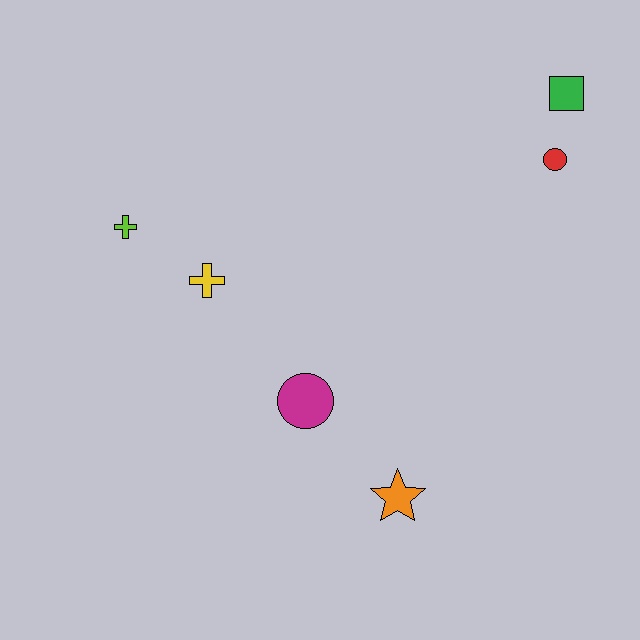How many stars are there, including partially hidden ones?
There is 1 star.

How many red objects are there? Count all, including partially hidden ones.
There is 1 red object.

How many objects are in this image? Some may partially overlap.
There are 6 objects.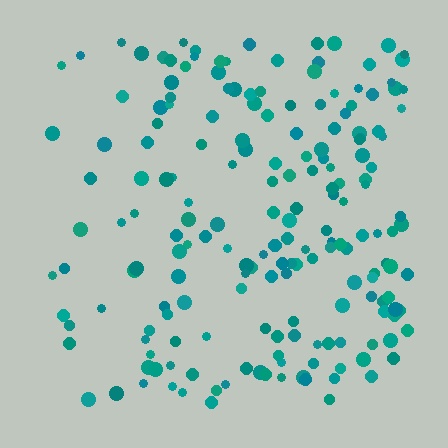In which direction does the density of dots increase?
From left to right, with the right side densest.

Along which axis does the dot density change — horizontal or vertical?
Horizontal.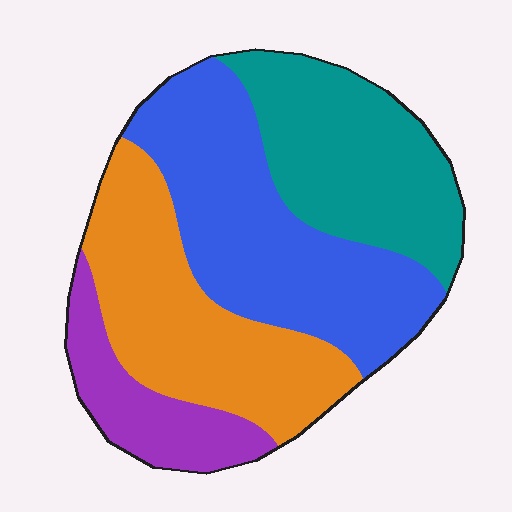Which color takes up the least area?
Purple, at roughly 15%.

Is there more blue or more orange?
Blue.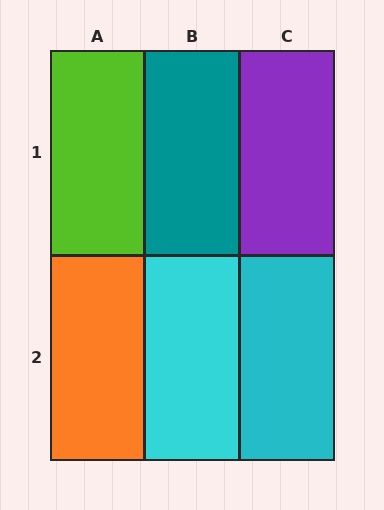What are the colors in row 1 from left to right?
Lime, teal, purple.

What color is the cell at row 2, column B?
Cyan.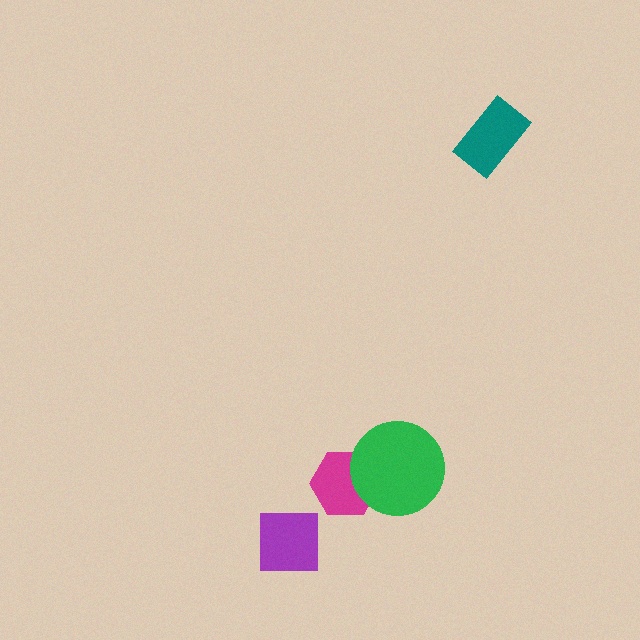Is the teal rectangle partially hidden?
No, no other shape covers it.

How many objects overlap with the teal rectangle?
0 objects overlap with the teal rectangle.